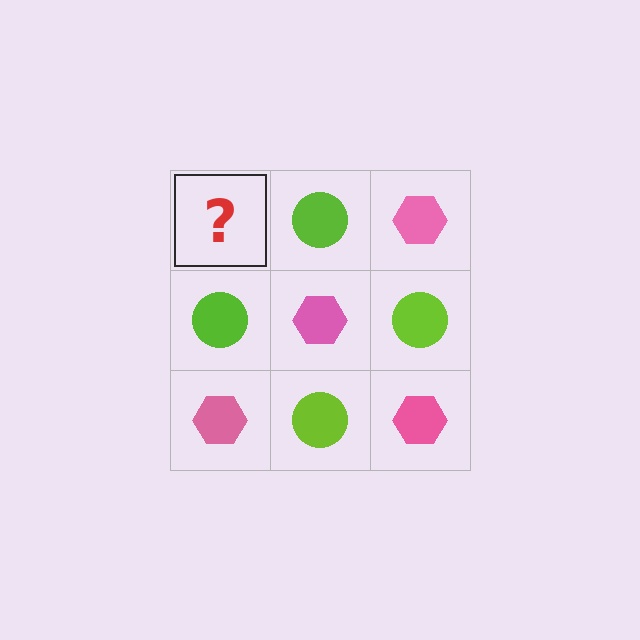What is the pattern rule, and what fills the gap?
The rule is that it alternates pink hexagon and lime circle in a checkerboard pattern. The gap should be filled with a pink hexagon.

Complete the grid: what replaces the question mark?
The question mark should be replaced with a pink hexagon.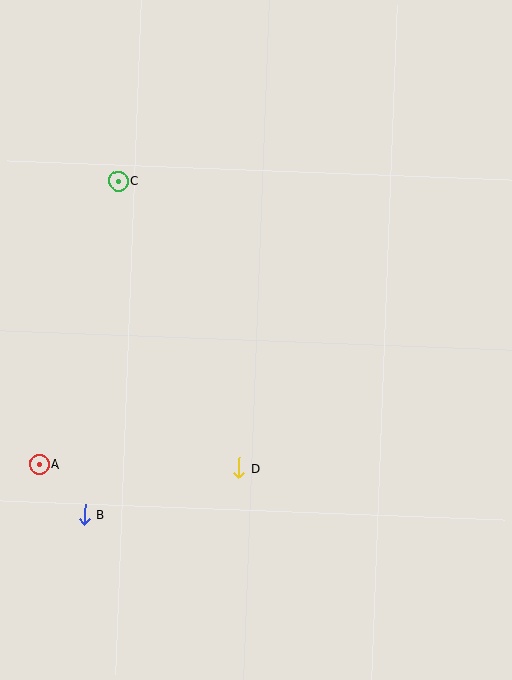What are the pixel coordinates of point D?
Point D is at (239, 468).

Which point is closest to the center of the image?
Point D at (239, 468) is closest to the center.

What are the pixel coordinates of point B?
Point B is at (85, 515).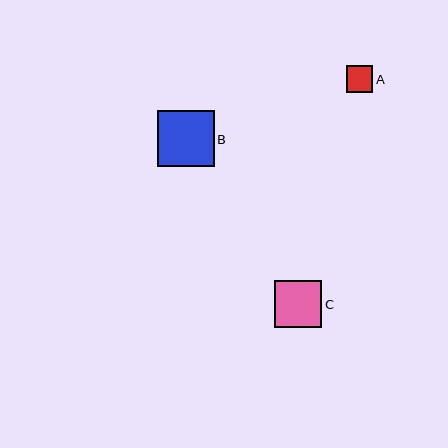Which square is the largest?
Square B is the largest with a size of approximately 57 pixels.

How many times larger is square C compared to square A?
Square C is approximately 1.8 times the size of square A.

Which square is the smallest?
Square A is the smallest with a size of approximately 26 pixels.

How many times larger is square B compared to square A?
Square B is approximately 2.2 times the size of square A.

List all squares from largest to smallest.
From largest to smallest: B, C, A.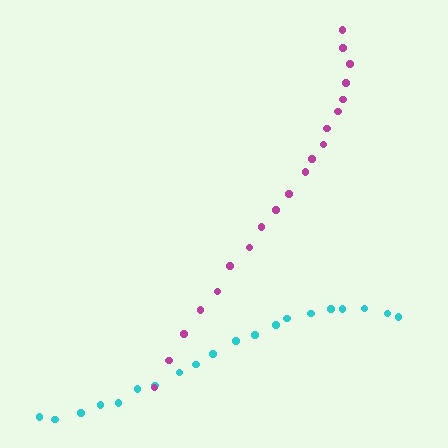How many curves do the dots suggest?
There are 2 distinct paths.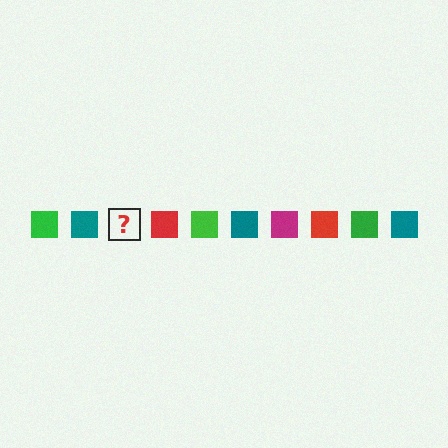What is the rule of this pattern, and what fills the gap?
The rule is that the pattern cycles through green, teal, magenta, red squares. The gap should be filled with a magenta square.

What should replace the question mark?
The question mark should be replaced with a magenta square.